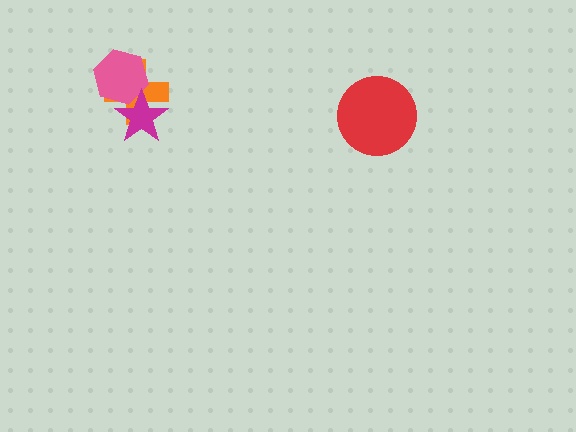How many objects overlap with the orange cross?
2 objects overlap with the orange cross.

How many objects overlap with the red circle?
0 objects overlap with the red circle.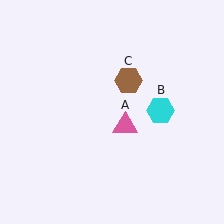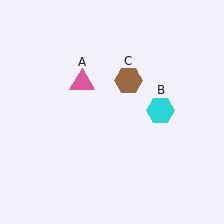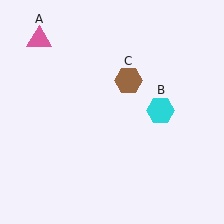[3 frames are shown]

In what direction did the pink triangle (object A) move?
The pink triangle (object A) moved up and to the left.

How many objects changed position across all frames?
1 object changed position: pink triangle (object A).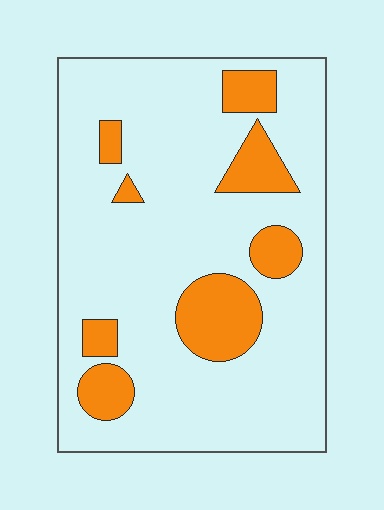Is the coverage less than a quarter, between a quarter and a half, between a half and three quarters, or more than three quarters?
Less than a quarter.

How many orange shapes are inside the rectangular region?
8.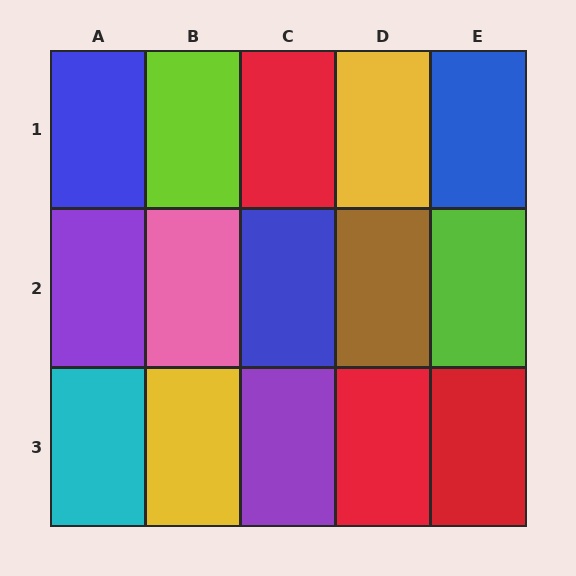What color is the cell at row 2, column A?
Purple.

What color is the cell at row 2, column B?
Pink.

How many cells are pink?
1 cell is pink.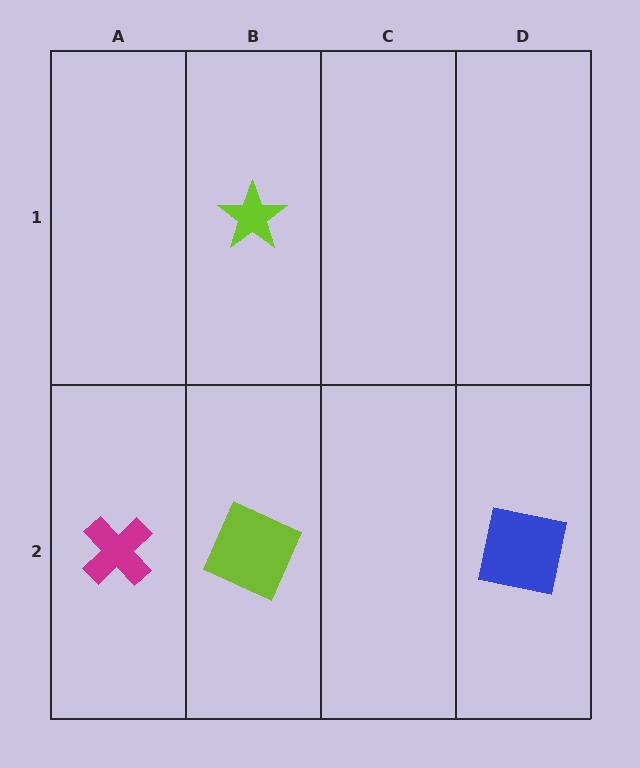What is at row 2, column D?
A blue square.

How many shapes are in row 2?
3 shapes.